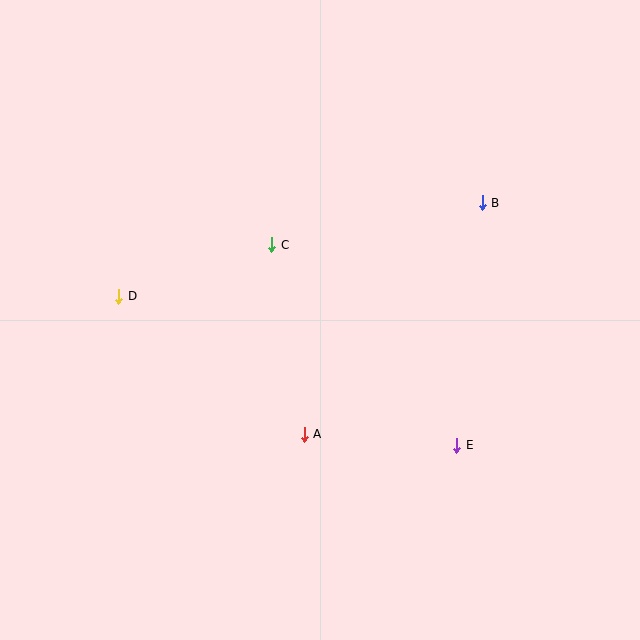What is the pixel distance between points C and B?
The distance between C and B is 215 pixels.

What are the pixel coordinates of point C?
Point C is at (272, 245).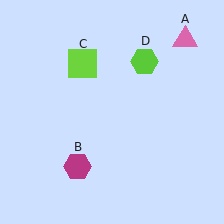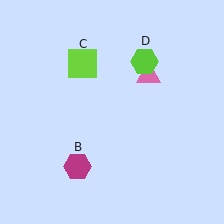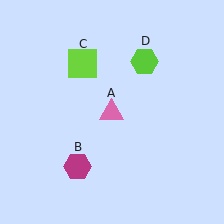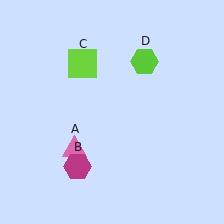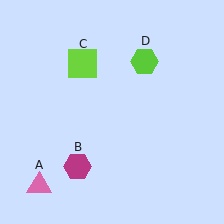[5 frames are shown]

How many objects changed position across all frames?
1 object changed position: pink triangle (object A).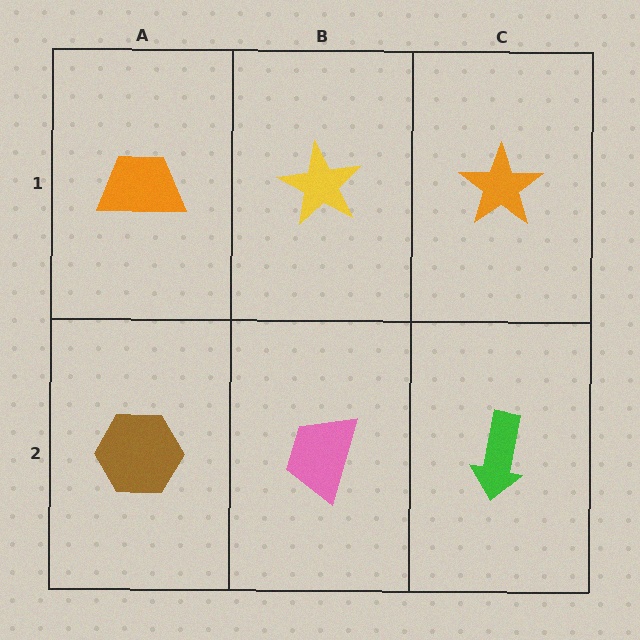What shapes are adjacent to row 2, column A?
An orange trapezoid (row 1, column A), a pink trapezoid (row 2, column B).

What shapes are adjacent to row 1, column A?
A brown hexagon (row 2, column A), a yellow star (row 1, column B).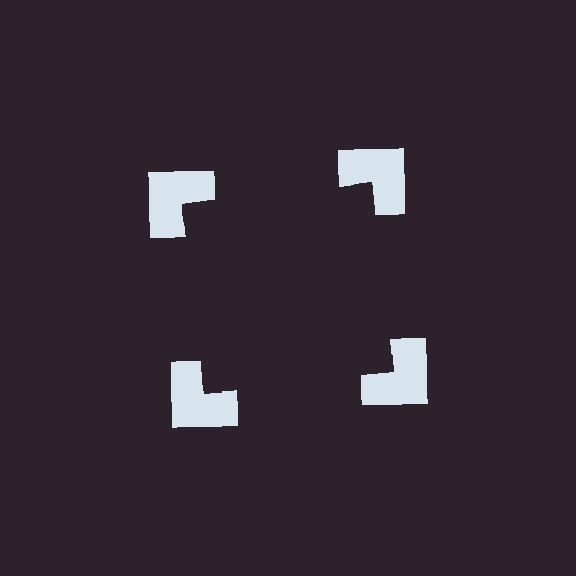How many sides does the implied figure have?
4 sides.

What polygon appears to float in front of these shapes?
An illusory square — its edges are inferred from the aligned wedge cuts in the notched squares, not physically drawn.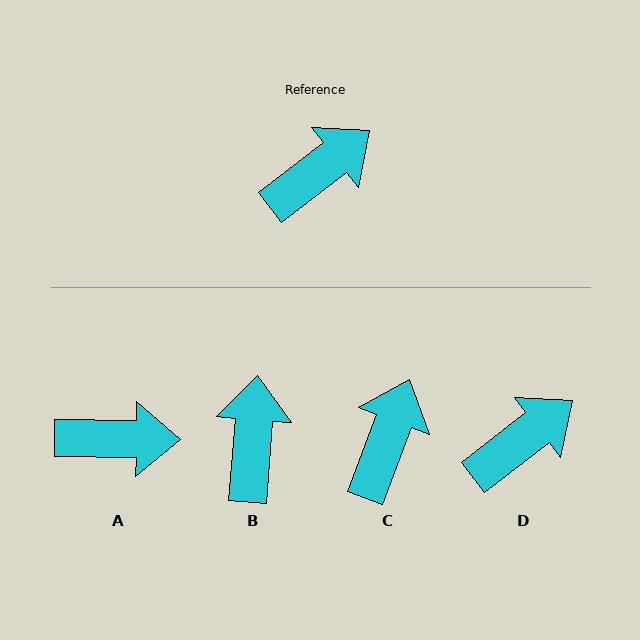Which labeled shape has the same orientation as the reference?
D.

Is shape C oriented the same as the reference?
No, it is off by about 32 degrees.